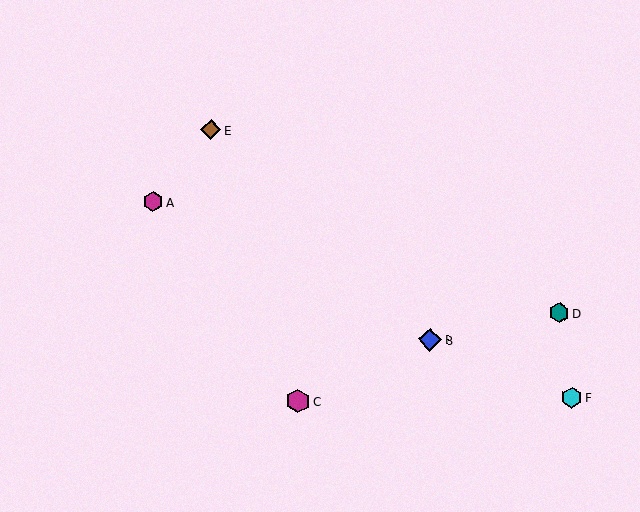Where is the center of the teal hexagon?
The center of the teal hexagon is at (559, 313).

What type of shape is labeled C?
Shape C is a magenta hexagon.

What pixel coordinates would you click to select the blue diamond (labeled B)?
Click at (430, 340) to select the blue diamond B.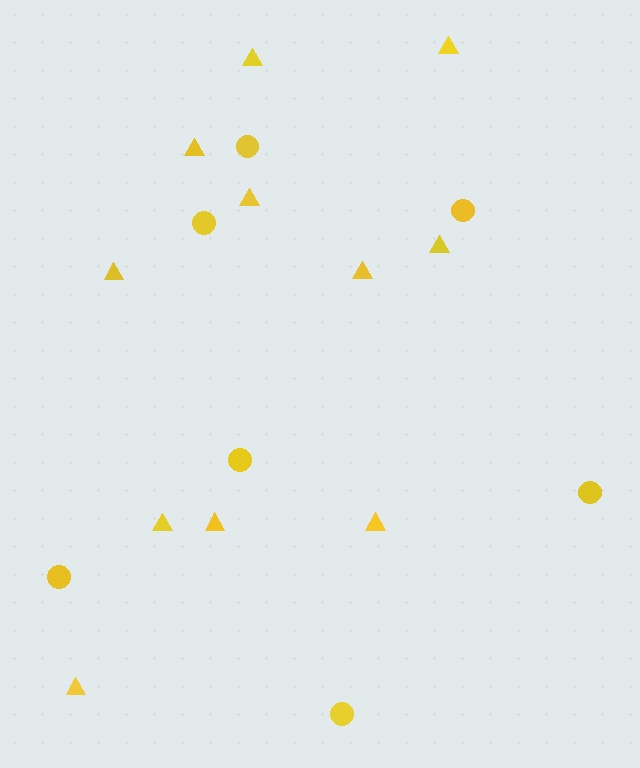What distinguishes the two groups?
There are 2 groups: one group of circles (7) and one group of triangles (11).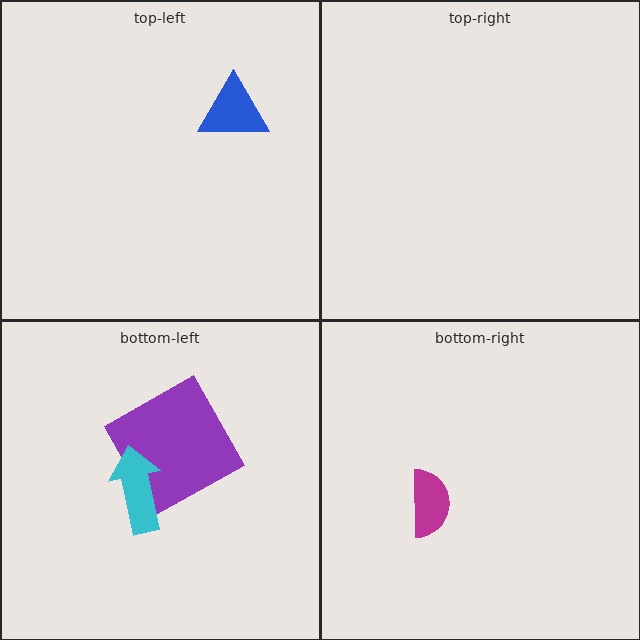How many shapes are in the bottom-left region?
2.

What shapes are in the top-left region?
The blue triangle.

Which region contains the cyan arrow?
The bottom-left region.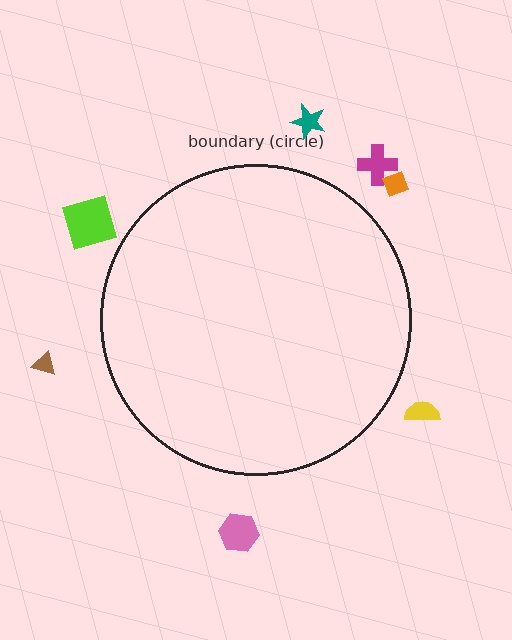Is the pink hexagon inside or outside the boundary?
Outside.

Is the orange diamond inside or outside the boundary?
Outside.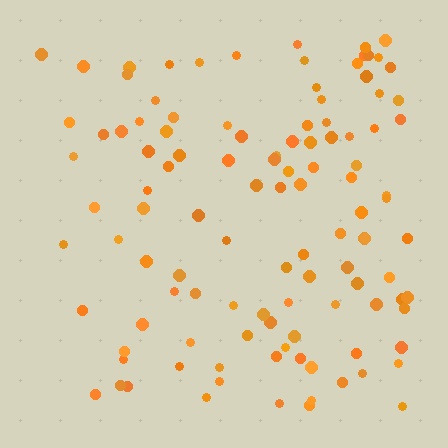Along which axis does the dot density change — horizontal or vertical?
Horizontal.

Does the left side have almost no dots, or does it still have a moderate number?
Still a moderate number, just noticeably fewer than the right.